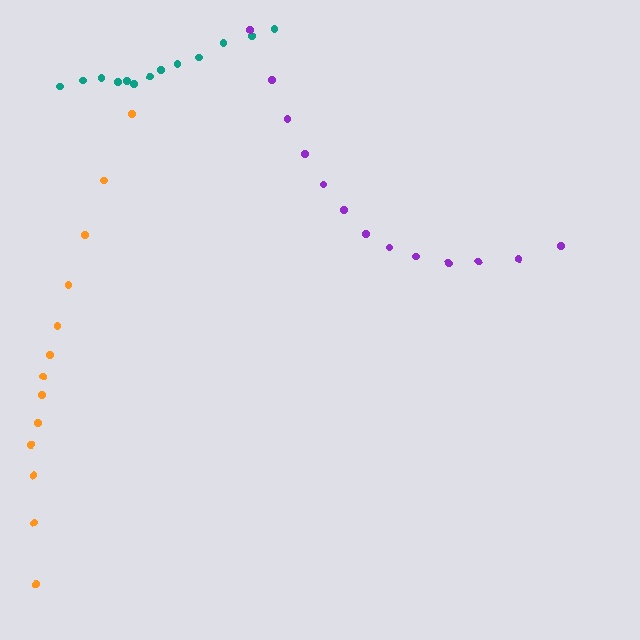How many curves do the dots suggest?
There are 3 distinct paths.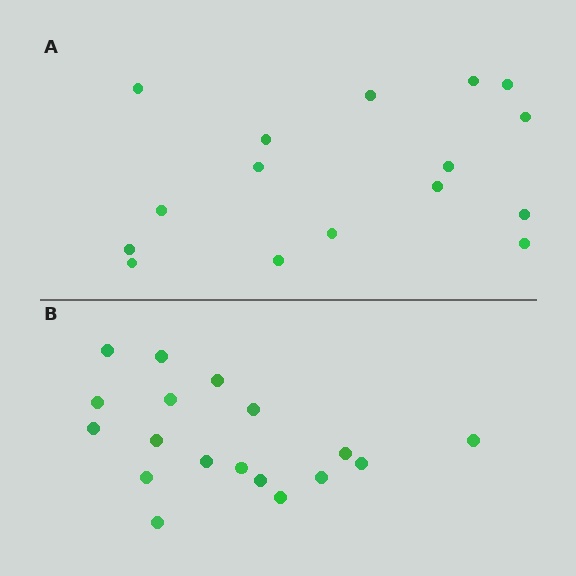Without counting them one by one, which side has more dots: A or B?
Region B (the bottom region) has more dots.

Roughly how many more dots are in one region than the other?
Region B has just a few more — roughly 2 or 3 more dots than region A.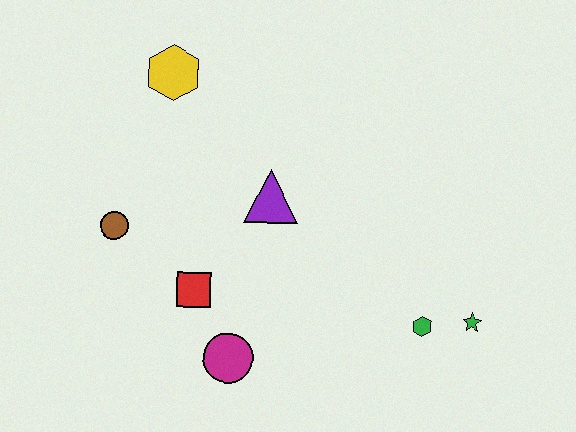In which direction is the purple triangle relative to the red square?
The purple triangle is above the red square.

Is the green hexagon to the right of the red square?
Yes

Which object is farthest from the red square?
The green star is farthest from the red square.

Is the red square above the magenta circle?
Yes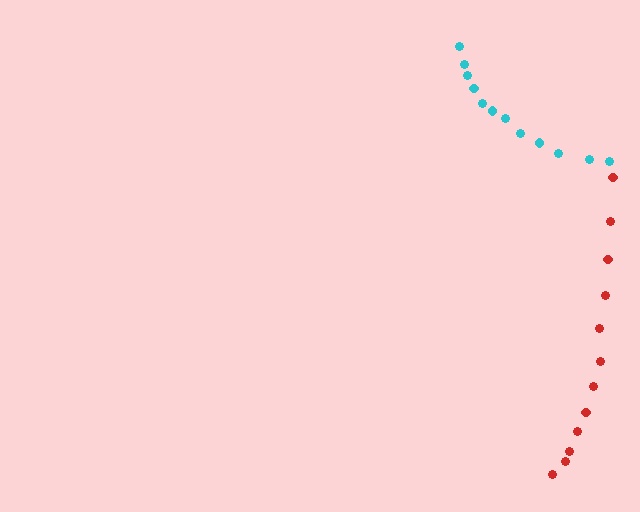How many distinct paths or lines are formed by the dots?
There are 2 distinct paths.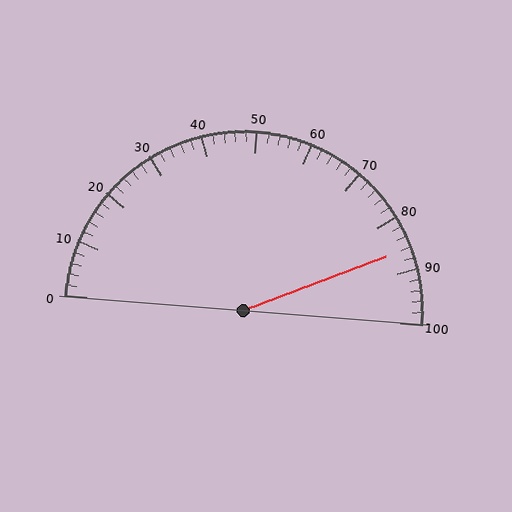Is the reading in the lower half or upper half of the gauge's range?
The reading is in the upper half of the range (0 to 100).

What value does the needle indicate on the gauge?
The needle indicates approximately 86.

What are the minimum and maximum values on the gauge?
The gauge ranges from 0 to 100.